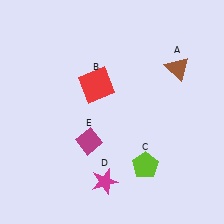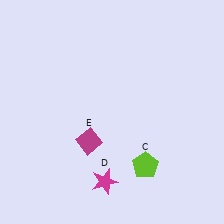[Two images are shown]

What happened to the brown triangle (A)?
The brown triangle (A) was removed in Image 2. It was in the top-right area of Image 1.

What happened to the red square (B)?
The red square (B) was removed in Image 2. It was in the top-left area of Image 1.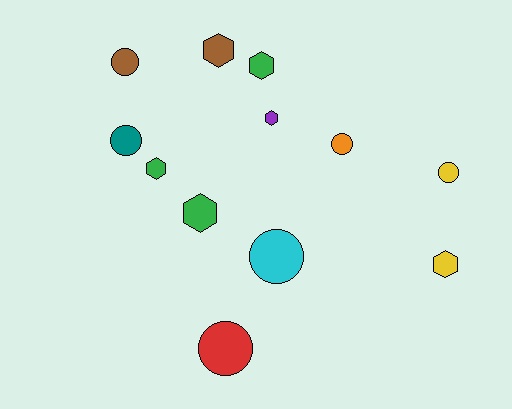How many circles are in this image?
There are 6 circles.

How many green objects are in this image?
There are 3 green objects.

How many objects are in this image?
There are 12 objects.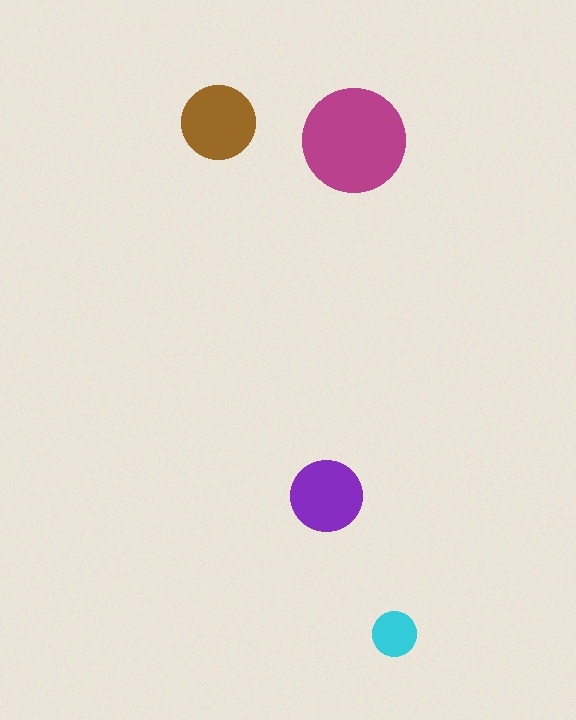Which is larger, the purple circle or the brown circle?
The brown one.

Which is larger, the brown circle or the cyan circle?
The brown one.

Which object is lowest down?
The cyan circle is bottommost.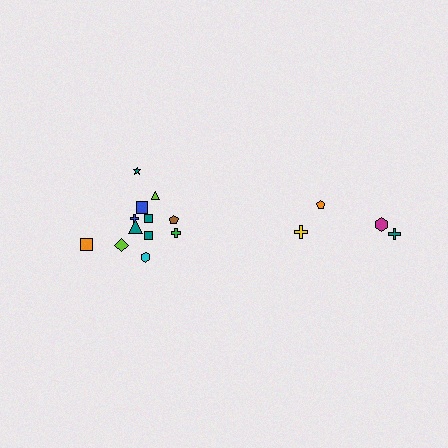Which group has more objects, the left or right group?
The left group.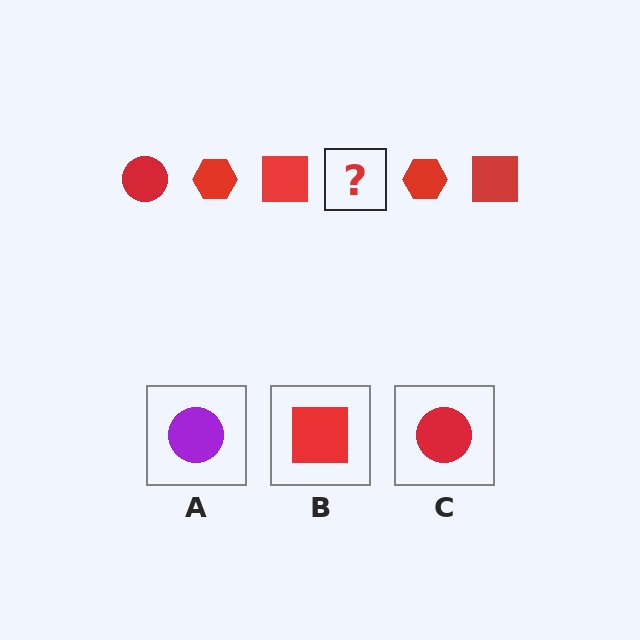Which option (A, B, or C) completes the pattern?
C.